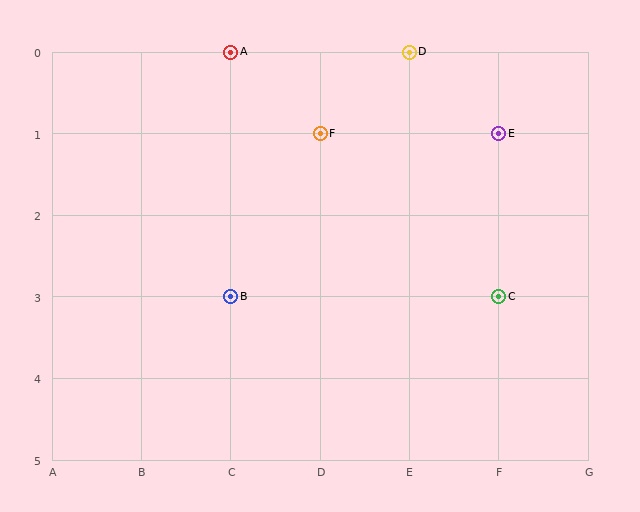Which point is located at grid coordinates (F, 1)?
Point E is at (F, 1).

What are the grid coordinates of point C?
Point C is at grid coordinates (F, 3).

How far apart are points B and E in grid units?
Points B and E are 3 columns and 2 rows apart (about 3.6 grid units diagonally).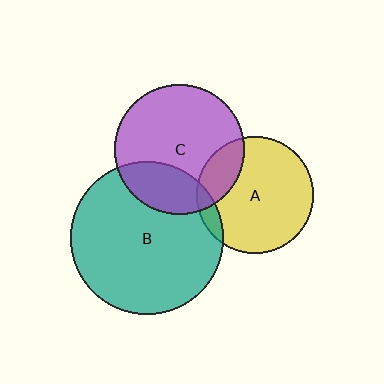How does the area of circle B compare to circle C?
Approximately 1.4 times.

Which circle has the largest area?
Circle B (teal).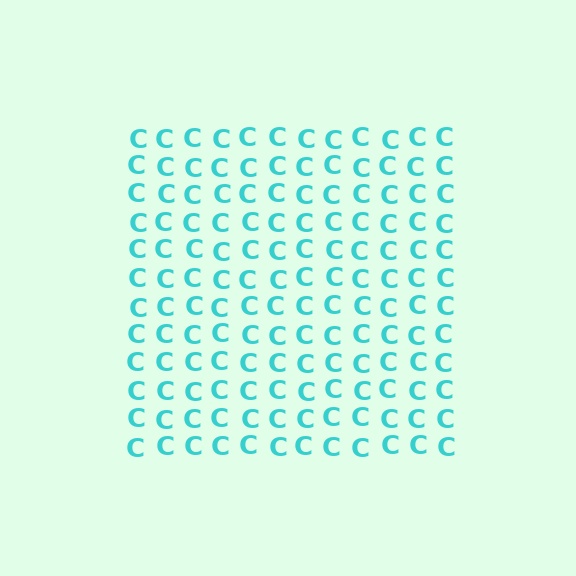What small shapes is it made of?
It is made of small letter C's.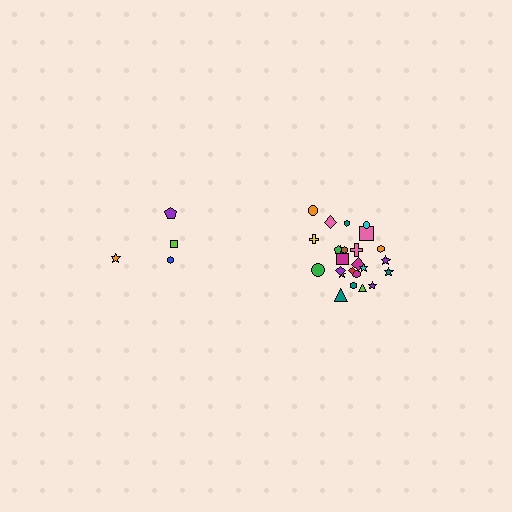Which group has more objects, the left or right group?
The right group.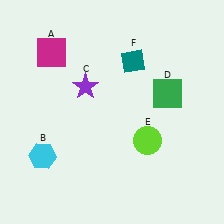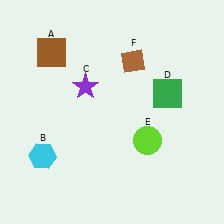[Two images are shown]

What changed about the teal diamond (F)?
In Image 1, F is teal. In Image 2, it changed to brown.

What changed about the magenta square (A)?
In Image 1, A is magenta. In Image 2, it changed to brown.